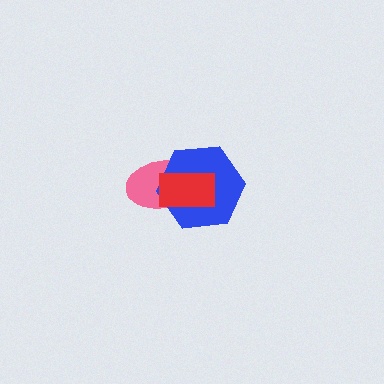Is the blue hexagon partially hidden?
Yes, it is partially covered by another shape.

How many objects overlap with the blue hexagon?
2 objects overlap with the blue hexagon.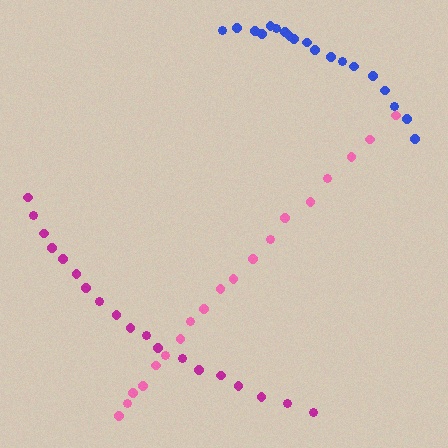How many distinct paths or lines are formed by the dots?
There are 3 distinct paths.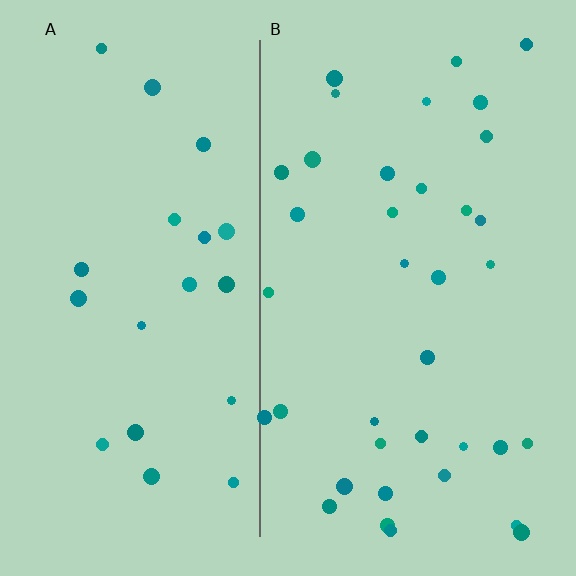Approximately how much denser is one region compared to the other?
Approximately 1.8× — region B over region A.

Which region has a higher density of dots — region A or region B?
B (the right).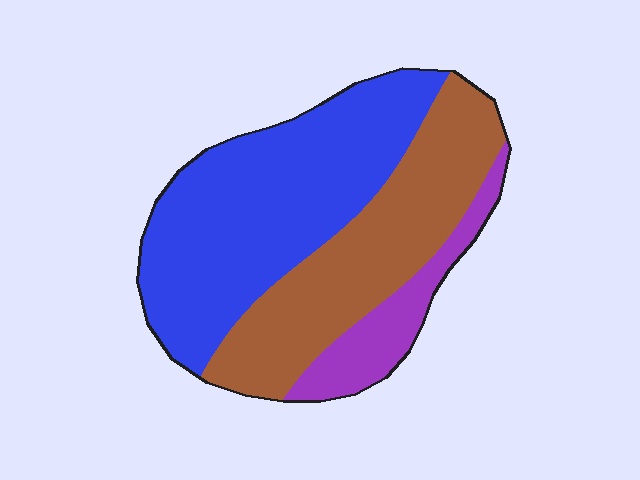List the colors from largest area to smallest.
From largest to smallest: blue, brown, purple.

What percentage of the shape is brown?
Brown takes up about three eighths (3/8) of the shape.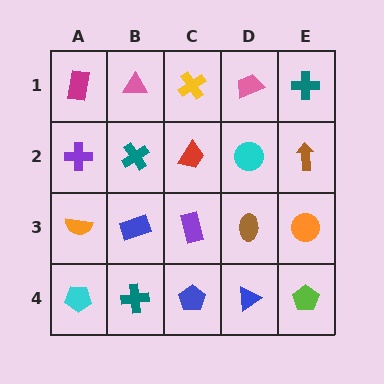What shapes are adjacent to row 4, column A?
An orange semicircle (row 3, column A), a teal cross (row 4, column B).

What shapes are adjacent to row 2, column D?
A pink trapezoid (row 1, column D), a brown ellipse (row 3, column D), a red trapezoid (row 2, column C), a brown arrow (row 2, column E).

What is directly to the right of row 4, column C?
A blue triangle.